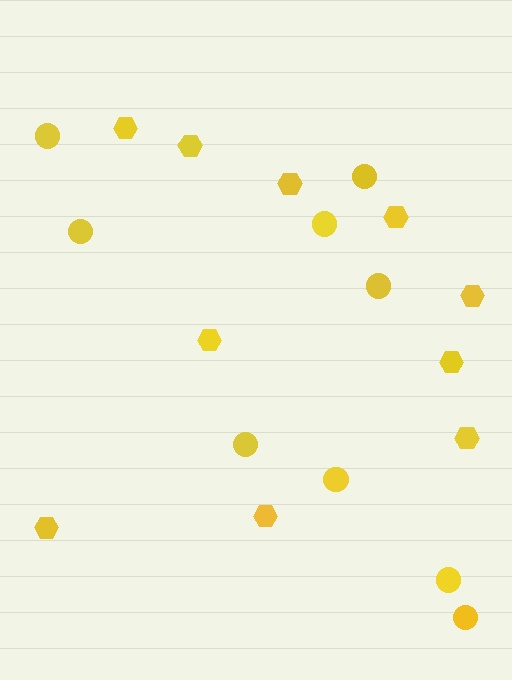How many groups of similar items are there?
There are 2 groups: one group of circles (9) and one group of hexagons (10).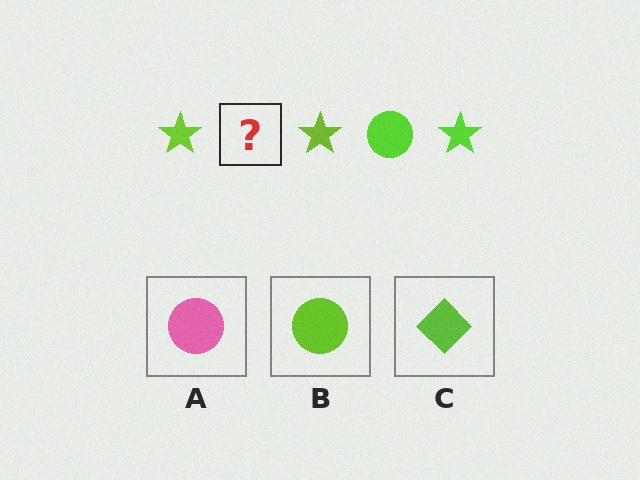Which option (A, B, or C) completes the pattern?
B.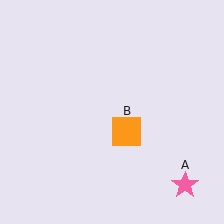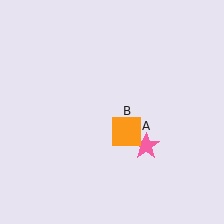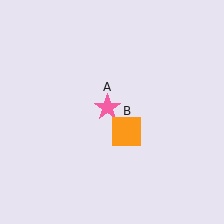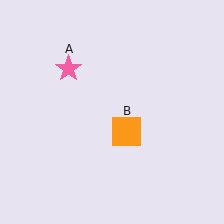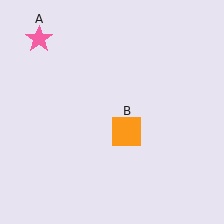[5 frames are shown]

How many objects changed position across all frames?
1 object changed position: pink star (object A).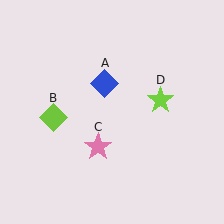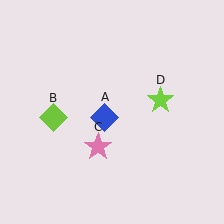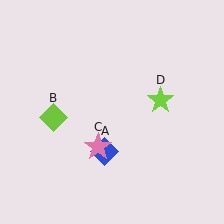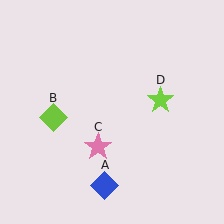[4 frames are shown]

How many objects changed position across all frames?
1 object changed position: blue diamond (object A).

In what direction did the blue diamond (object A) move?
The blue diamond (object A) moved down.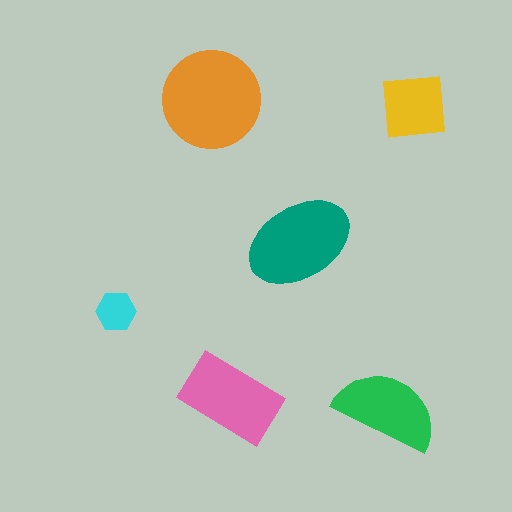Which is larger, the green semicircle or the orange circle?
The orange circle.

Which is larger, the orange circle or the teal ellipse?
The orange circle.